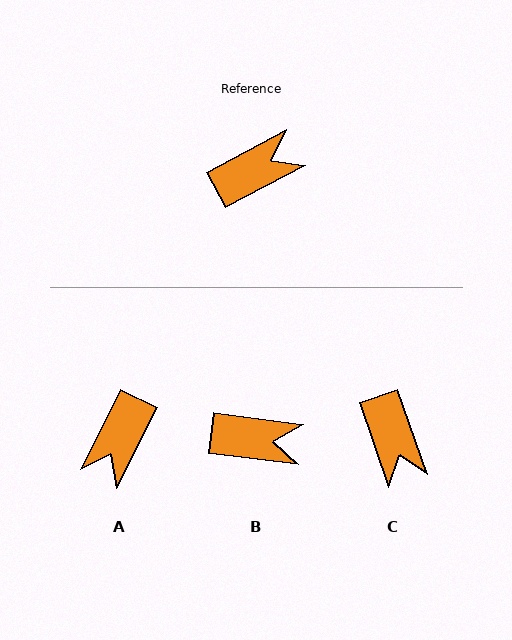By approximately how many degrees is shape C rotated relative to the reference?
Approximately 99 degrees clockwise.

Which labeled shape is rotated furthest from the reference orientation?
A, about 145 degrees away.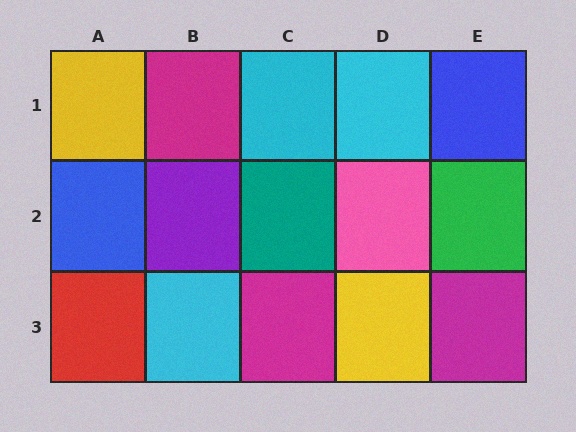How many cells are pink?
1 cell is pink.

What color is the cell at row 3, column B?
Cyan.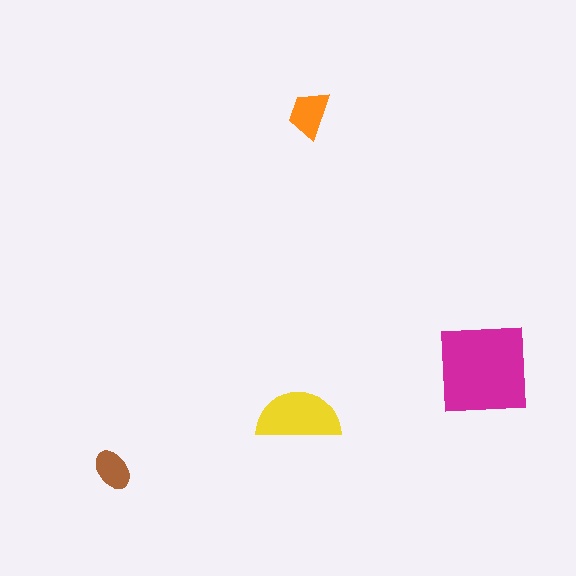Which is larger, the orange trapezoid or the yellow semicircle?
The yellow semicircle.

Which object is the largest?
The magenta square.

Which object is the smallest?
The brown ellipse.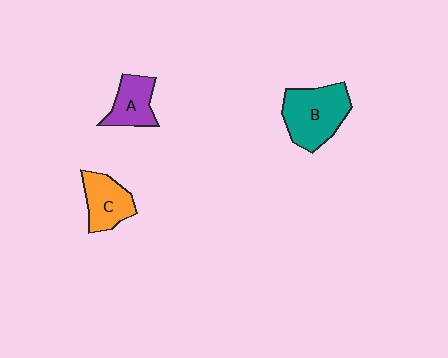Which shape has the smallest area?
Shape A (purple).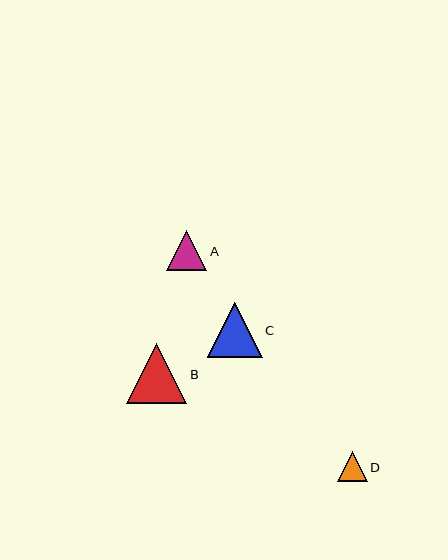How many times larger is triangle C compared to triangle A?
Triangle C is approximately 1.4 times the size of triangle A.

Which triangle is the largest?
Triangle B is the largest with a size of approximately 60 pixels.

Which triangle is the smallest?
Triangle D is the smallest with a size of approximately 30 pixels.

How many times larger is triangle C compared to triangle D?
Triangle C is approximately 1.8 times the size of triangle D.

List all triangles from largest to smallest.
From largest to smallest: B, C, A, D.